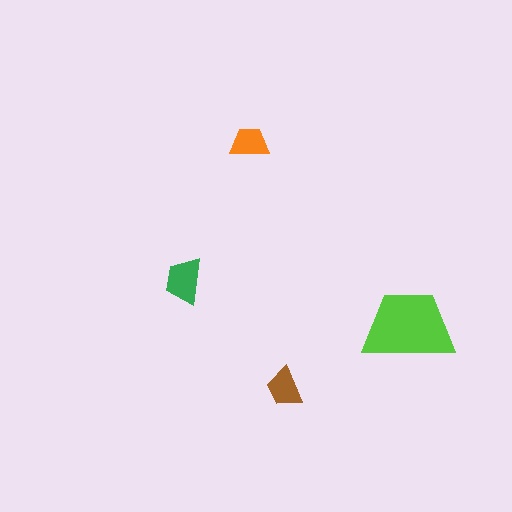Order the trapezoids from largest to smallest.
the lime one, the green one, the brown one, the orange one.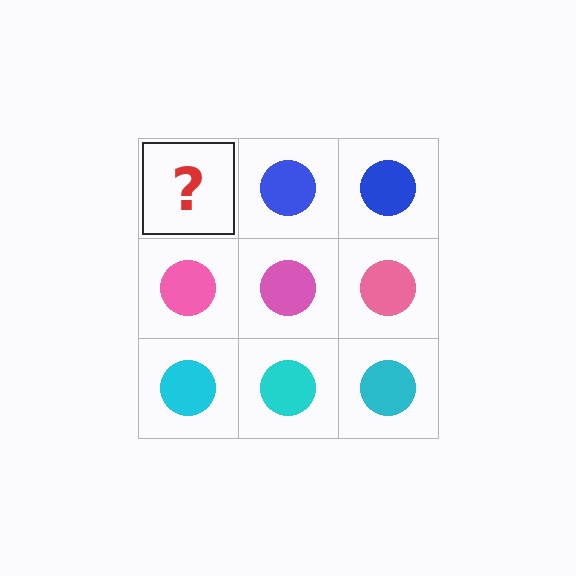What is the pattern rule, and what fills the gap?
The rule is that each row has a consistent color. The gap should be filled with a blue circle.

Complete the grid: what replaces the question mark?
The question mark should be replaced with a blue circle.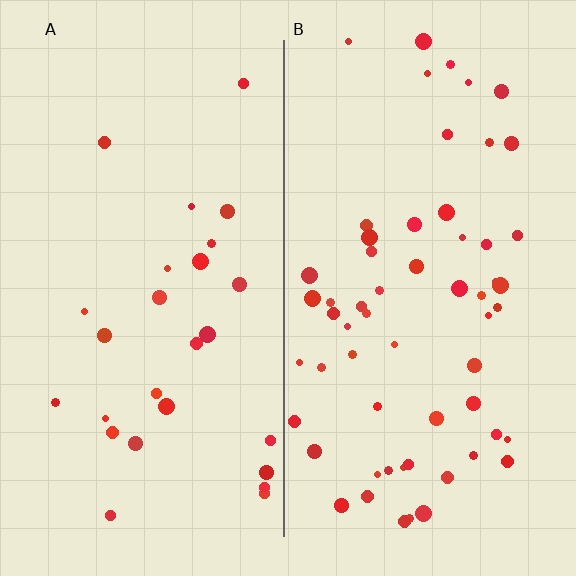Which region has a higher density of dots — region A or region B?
B (the right).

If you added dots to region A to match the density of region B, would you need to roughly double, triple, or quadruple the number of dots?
Approximately double.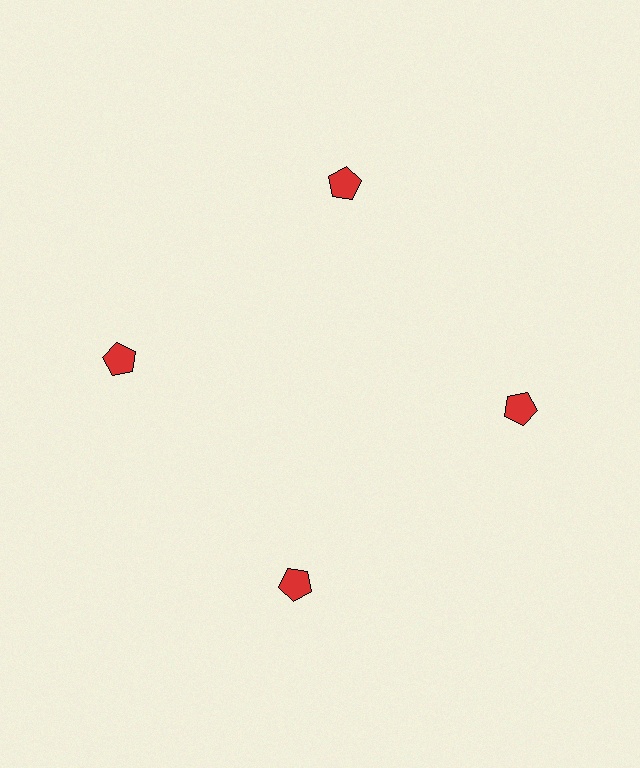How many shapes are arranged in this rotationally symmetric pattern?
There are 4 shapes, arranged in 4 groups of 1.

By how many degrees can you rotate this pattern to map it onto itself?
The pattern maps onto itself every 90 degrees of rotation.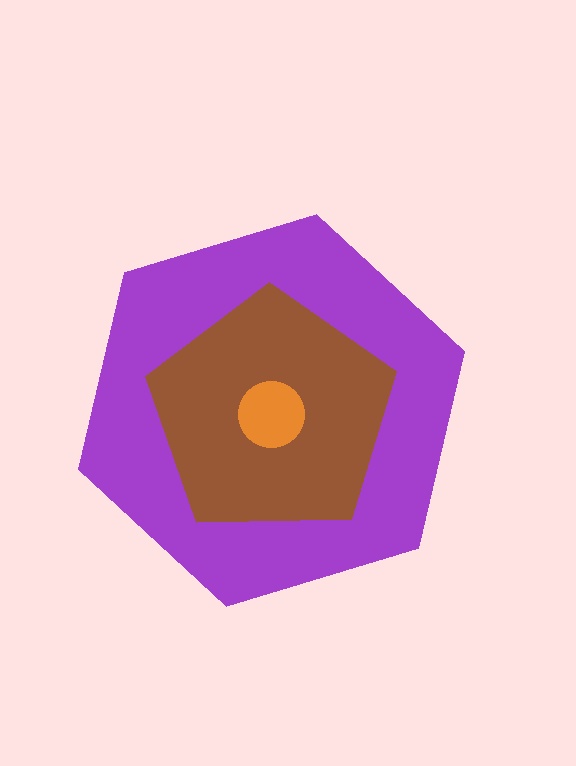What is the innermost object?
The orange circle.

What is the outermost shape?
The purple hexagon.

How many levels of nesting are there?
3.